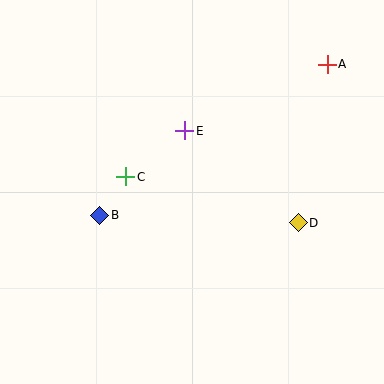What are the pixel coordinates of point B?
Point B is at (100, 215).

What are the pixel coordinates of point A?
Point A is at (327, 64).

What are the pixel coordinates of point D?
Point D is at (298, 223).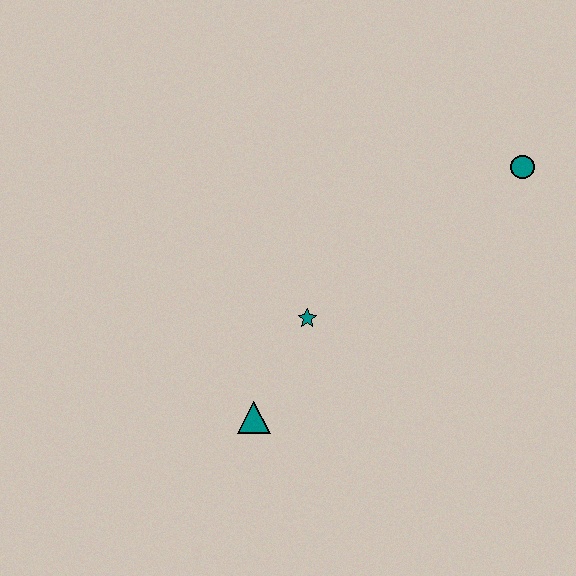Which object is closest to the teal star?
The teal triangle is closest to the teal star.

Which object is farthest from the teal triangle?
The teal circle is farthest from the teal triangle.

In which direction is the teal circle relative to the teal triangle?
The teal circle is to the right of the teal triangle.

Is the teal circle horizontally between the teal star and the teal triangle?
No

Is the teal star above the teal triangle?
Yes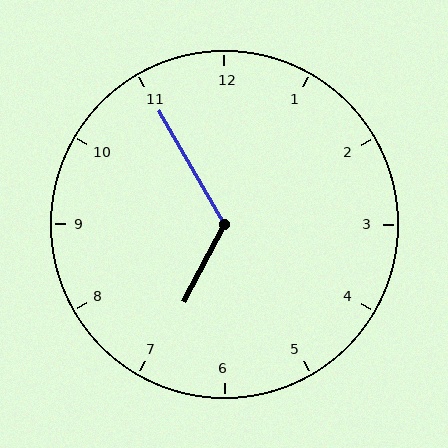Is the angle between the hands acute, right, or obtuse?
It is obtuse.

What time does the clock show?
6:55.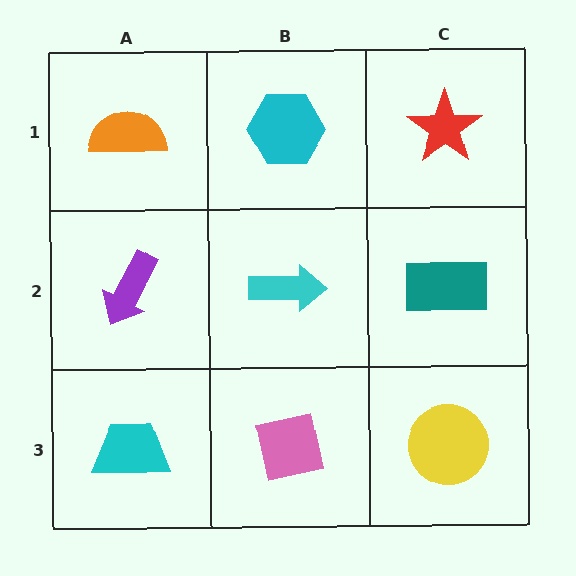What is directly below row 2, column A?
A cyan trapezoid.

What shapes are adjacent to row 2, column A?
An orange semicircle (row 1, column A), a cyan trapezoid (row 3, column A), a cyan arrow (row 2, column B).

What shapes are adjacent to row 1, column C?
A teal rectangle (row 2, column C), a cyan hexagon (row 1, column B).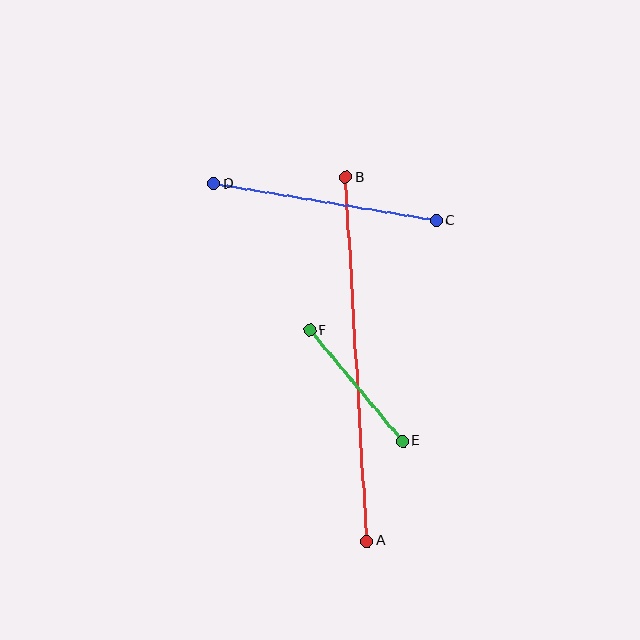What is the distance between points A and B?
The distance is approximately 365 pixels.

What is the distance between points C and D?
The distance is approximately 226 pixels.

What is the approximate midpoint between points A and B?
The midpoint is at approximately (356, 359) pixels.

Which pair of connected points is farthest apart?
Points A and B are farthest apart.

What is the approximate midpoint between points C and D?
The midpoint is at approximately (325, 202) pixels.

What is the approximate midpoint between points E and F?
The midpoint is at approximately (356, 386) pixels.